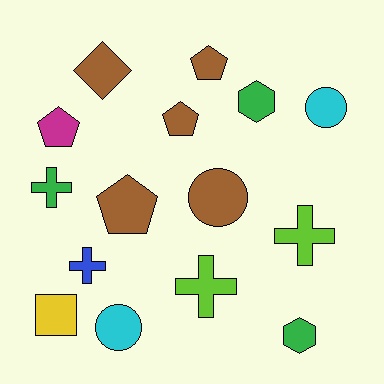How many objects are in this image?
There are 15 objects.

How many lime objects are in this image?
There are 2 lime objects.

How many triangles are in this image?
There are no triangles.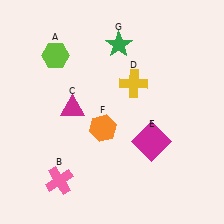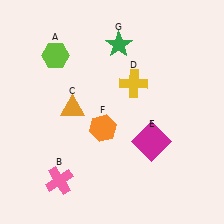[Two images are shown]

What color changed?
The triangle (C) changed from magenta in Image 1 to orange in Image 2.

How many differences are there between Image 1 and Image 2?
There is 1 difference between the two images.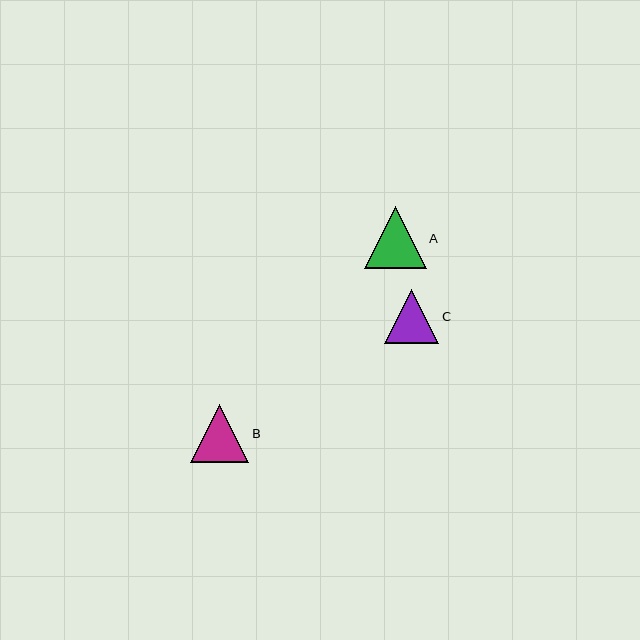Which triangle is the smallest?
Triangle C is the smallest with a size of approximately 54 pixels.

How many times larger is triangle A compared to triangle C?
Triangle A is approximately 1.1 times the size of triangle C.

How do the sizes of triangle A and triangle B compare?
Triangle A and triangle B are approximately the same size.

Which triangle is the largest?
Triangle A is the largest with a size of approximately 62 pixels.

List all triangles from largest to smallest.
From largest to smallest: A, B, C.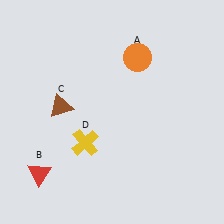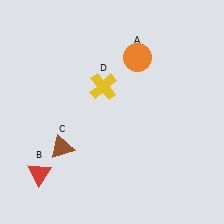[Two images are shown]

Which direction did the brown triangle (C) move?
The brown triangle (C) moved down.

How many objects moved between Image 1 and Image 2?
2 objects moved between the two images.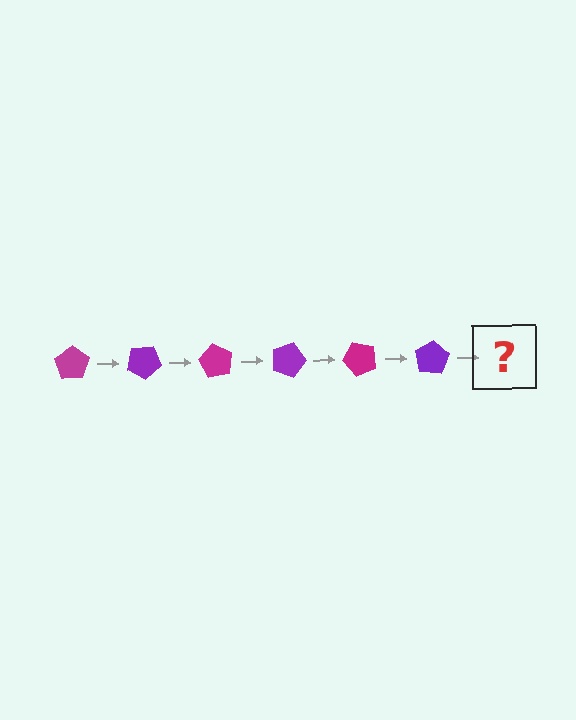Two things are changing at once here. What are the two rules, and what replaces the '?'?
The two rules are that it rotates 30 degrees each step and the color cycles through magenta and purple. The '?' should be a magenta pentagon, rotated 180 degrees from the start.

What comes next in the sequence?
The next element should be a magenta pentagon, rotated 180 degrees from the start.